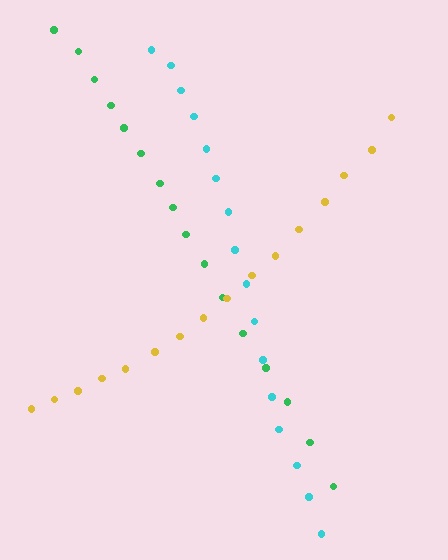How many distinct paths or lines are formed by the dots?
There are 3 distinct paths.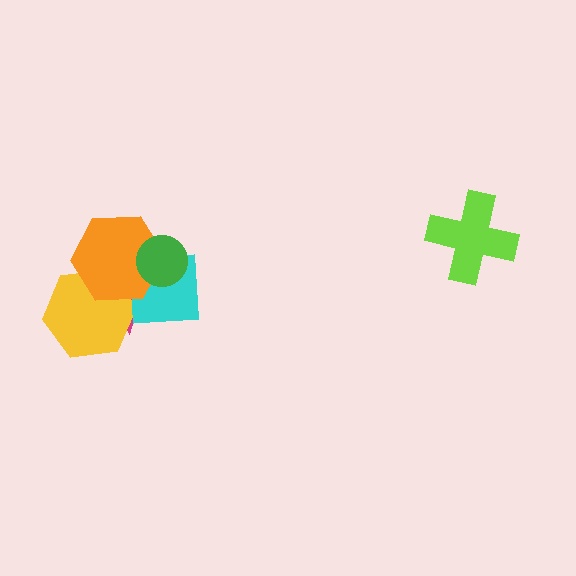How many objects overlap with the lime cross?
0 objects overlap with the lime cross.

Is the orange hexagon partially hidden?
Yes, it is partially covered by another shape.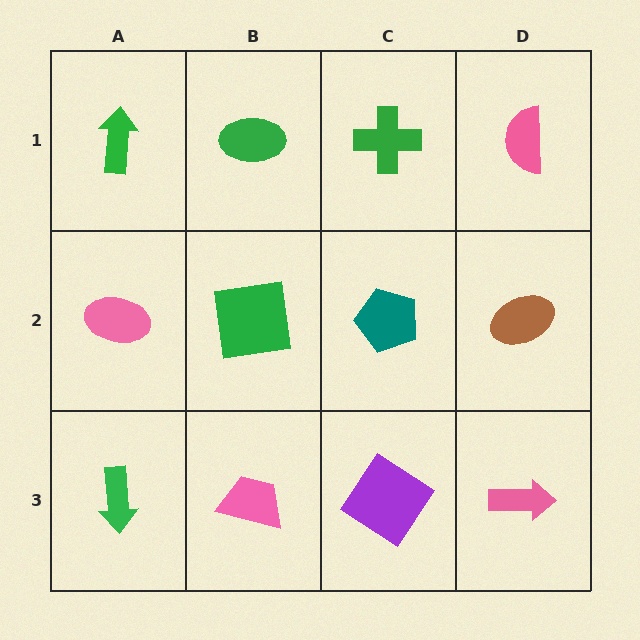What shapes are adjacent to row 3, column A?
A pink ellipse (row 2, column A), a pink trapezoid (row 3, column B).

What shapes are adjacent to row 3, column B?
A green square (row 2, column B), a green arrow (row 3, column A), a purple diamond (row 3, column C).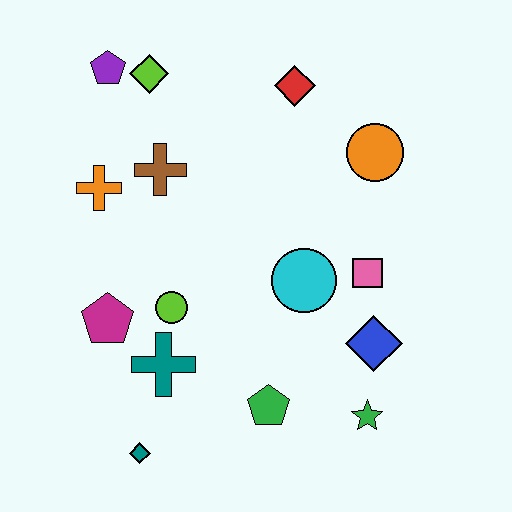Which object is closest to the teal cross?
The lime circle is closest to the teal cross.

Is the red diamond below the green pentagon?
No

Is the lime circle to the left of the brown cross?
No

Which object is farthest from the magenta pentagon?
The orange circle is farthest from the magenta pentagon.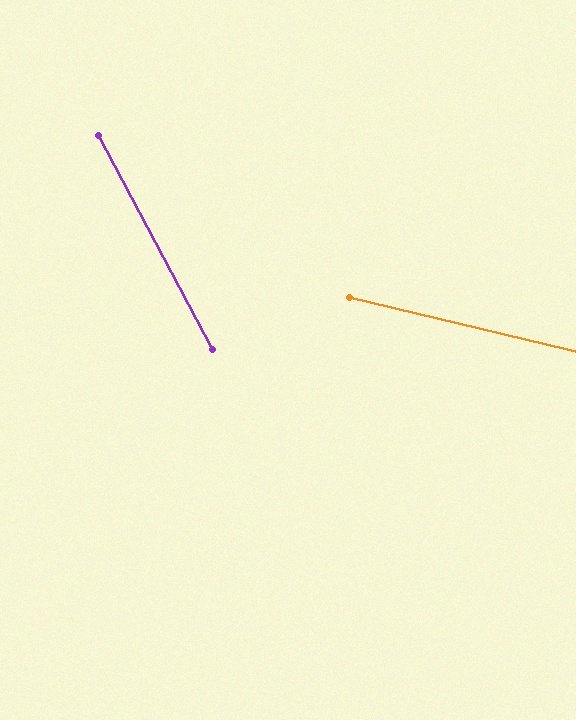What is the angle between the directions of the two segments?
Approximately 48 degrees.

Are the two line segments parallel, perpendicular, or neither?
Neither parallel nor perpendicular — they differ by about 48°.